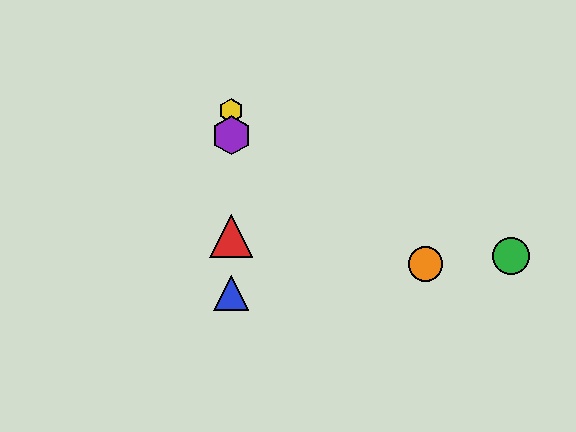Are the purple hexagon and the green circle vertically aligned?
No, the purple hexagon is at x≈231 and the green circle is at x≈511.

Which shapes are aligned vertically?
The red triangle, the blue triangle, the yellow hexagon, the purple hexagon are aligned vertically.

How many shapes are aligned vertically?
4 shapes (the red triangle, the blue triangle, the yellow hexagon, the purple hexagon) are aligned vertically.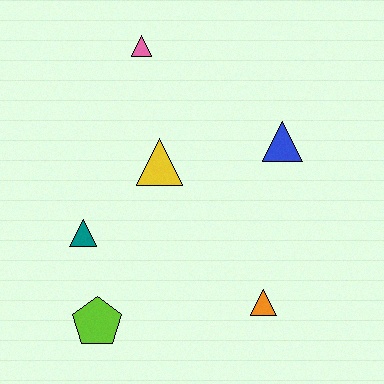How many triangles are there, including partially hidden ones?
There are 5 triangles.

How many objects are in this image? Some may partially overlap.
There are 6 objects.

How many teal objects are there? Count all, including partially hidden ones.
There is 1 teal object.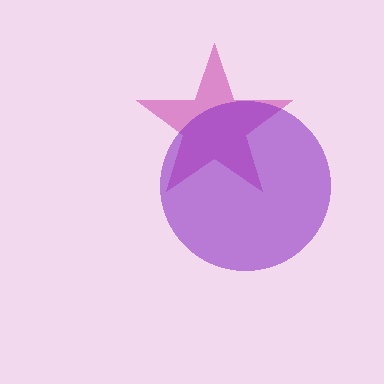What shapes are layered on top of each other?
The layered shapes are: a magenta star, a purple circle.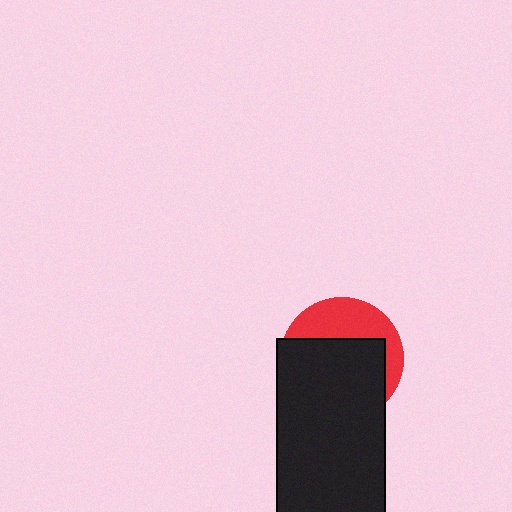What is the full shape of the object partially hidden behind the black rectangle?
The partially hidden object is a red circle.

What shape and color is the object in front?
The object in front is a black rectangle.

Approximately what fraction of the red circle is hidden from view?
Roughly 64% of the red circle is hidden behind the black rectangle.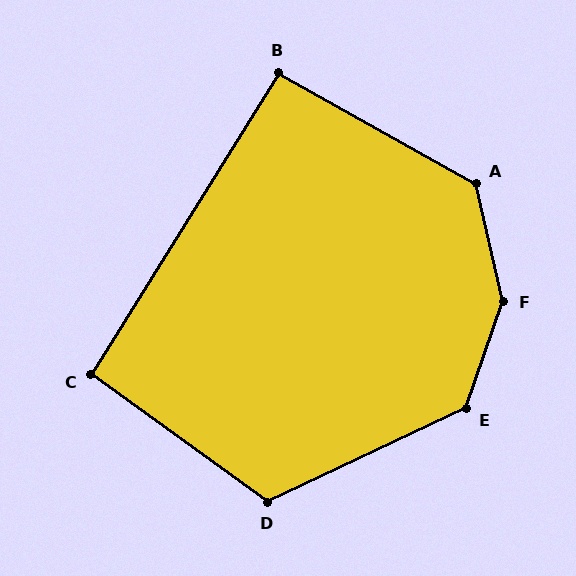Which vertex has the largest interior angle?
F, at approximately 148 degrees.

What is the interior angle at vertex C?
Approximately 94 degrees (approximately right).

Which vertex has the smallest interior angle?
B, at approximately 93 degrees.